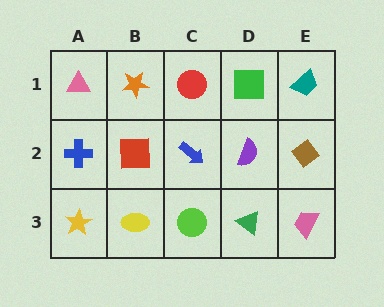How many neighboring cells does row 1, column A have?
2.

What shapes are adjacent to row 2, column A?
A pink triangle (row 1, column A), a yellow star (row 3, column A), a red square (row 2, column B).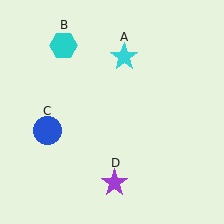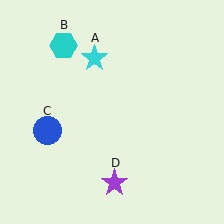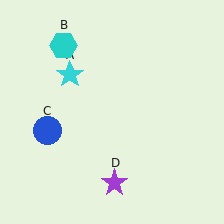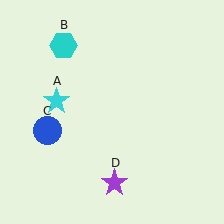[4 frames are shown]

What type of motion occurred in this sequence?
The cyan star (object A) rotated counterclockwise around the center of the scene.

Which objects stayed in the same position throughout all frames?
Cyan hexagon (object B) and blue circle (object C) and purple star (object D) remained stationary.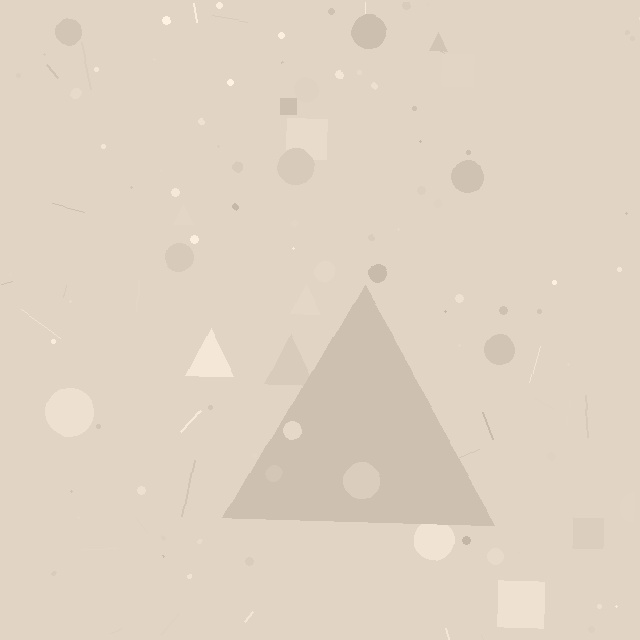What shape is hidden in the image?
A triangle is hidden in the image.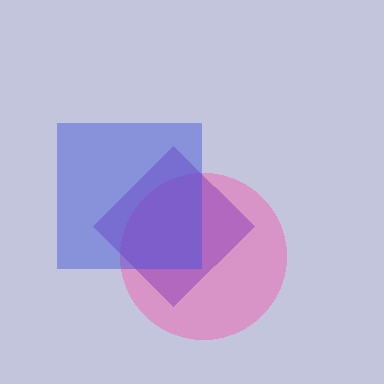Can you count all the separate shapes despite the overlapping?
Yes, there are 3 separate shapes.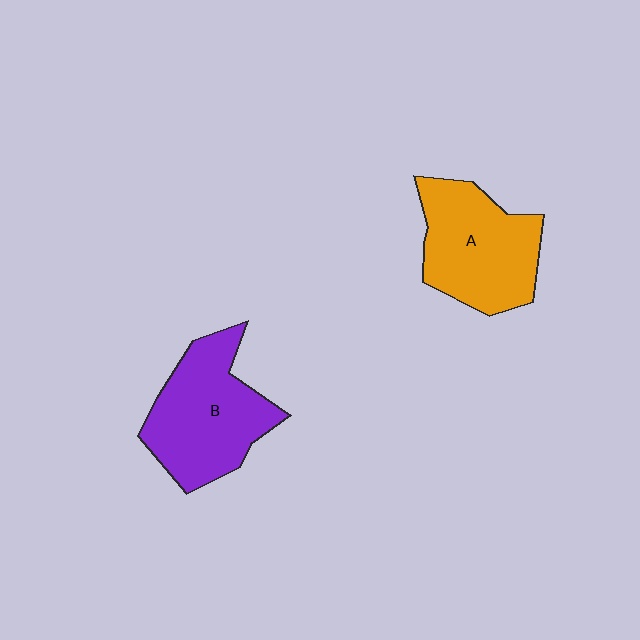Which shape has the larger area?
Shape B (purple).